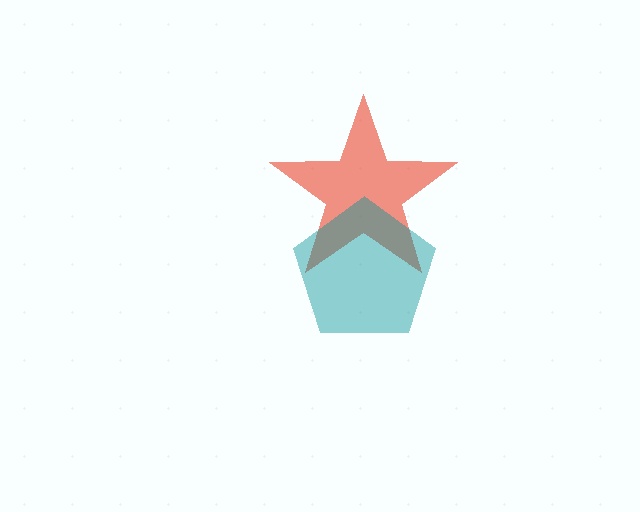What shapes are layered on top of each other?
The layered shapes are: a red star, a teal pentagon.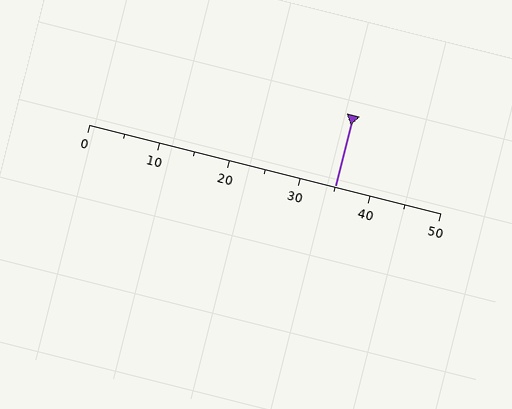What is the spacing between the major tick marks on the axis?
The major ticks are spaced 10 apart.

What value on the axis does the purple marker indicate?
The marker indicates approximately 35.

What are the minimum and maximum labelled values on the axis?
The axis runs from 0 to 50.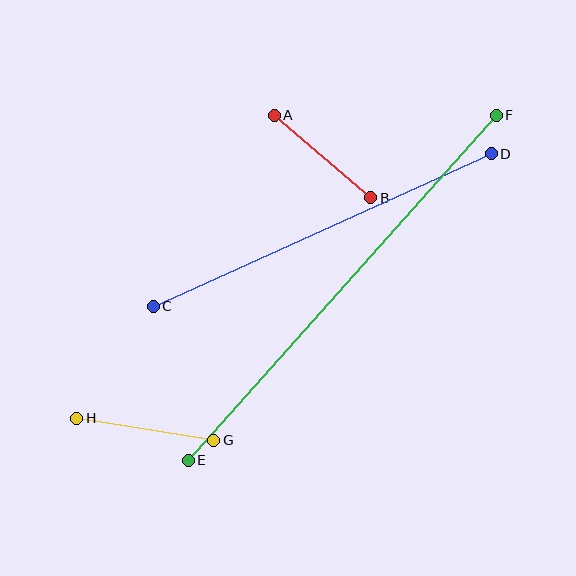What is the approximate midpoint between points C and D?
The midpoint is at approximately (322, 230) pixels.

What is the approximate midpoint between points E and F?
The midpoint is at approximately (342, 288) pixels.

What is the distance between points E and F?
The distance is approximately 462 pixels.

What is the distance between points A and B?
The distance is approximately 127 pixels.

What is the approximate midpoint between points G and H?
The midpoint is at approximately (145, 429) pixels.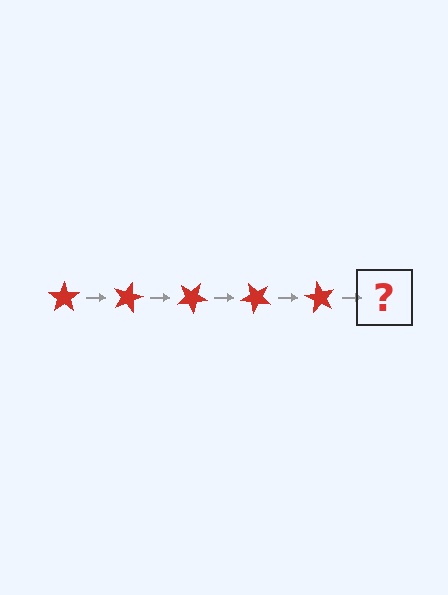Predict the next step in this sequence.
The next step is a red star rotated 75 degrees.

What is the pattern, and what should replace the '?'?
The pattern is that the star rotates 15 degrees each step. The '?' should be a red star rotated 75 degrees.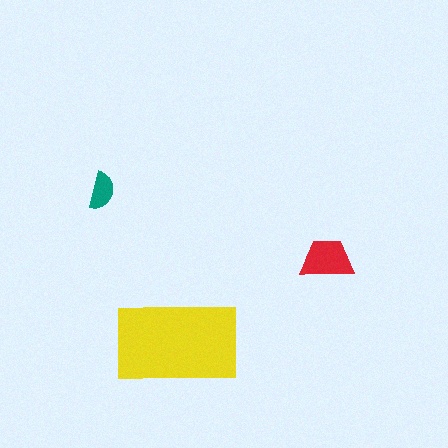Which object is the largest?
The yellow rectangle.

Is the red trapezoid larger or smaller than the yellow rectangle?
Smaller.